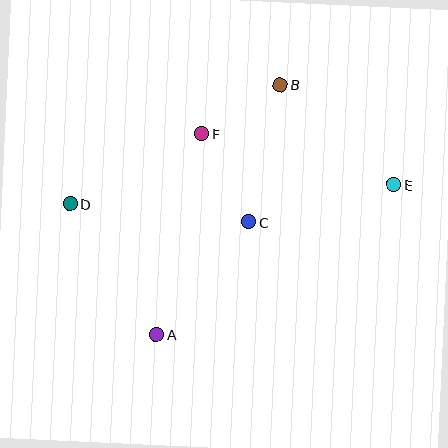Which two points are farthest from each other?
Points D and E are farthest from each other.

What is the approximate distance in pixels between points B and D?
The distance between B and D is approximately 241 pixels.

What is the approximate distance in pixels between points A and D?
The distance between A and D is approximately 157 pixels.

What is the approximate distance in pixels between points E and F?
The distance between E and F is approximately 199 pixels.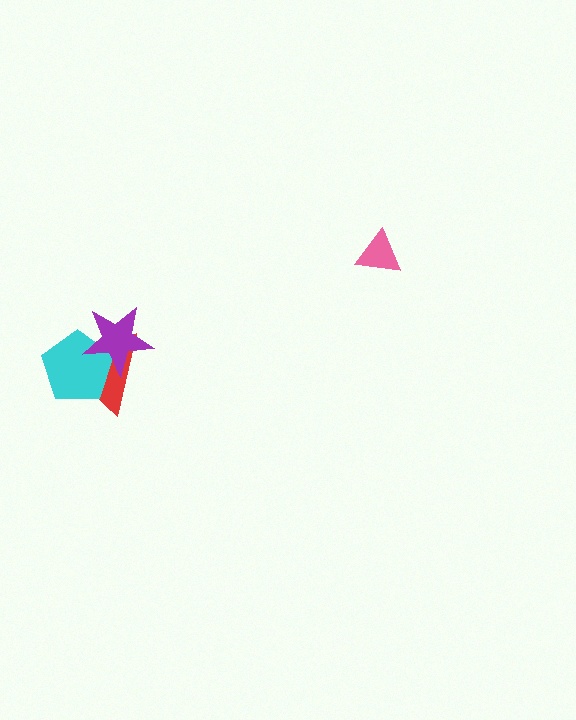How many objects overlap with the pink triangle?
0 objects overlap with the pink triangle.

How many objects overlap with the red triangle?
2 objects overlap with the red triangle.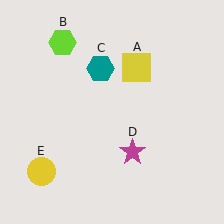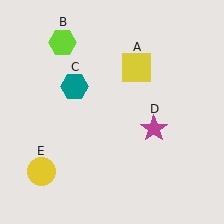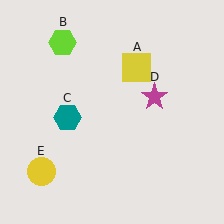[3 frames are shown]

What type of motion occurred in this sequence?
The teal hexagon (object C), magenta star (object D) rotated counterclockwise around the center of the scene.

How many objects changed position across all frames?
2 objects changed position: teal hexagon (object C), magenta star (object D).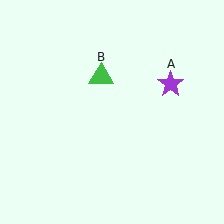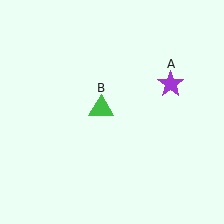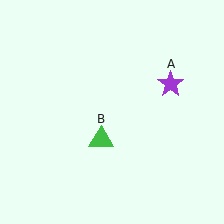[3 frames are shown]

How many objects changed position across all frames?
1 object changed position: green triangle (object B).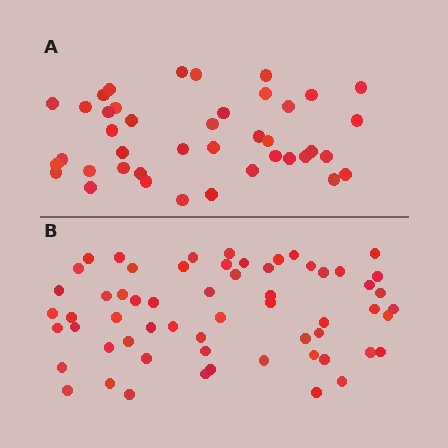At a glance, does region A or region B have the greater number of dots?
Region B (the bottom region) has more dots.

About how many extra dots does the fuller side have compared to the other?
Region B has approximately 20 more dots than region A.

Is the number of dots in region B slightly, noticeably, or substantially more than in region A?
Region B has substantially more. The ratio is roughly 1.5 to 1.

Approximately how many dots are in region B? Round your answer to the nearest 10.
About 60 dots.